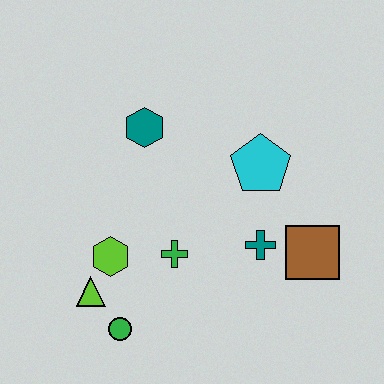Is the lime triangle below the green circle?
No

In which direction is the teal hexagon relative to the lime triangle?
The teal hexagon is above the lime triangle.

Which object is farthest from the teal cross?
The lime triangle is farthest from the teal cross.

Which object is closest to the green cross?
The lime hexagon is closest to the green cross.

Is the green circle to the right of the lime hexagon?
Yes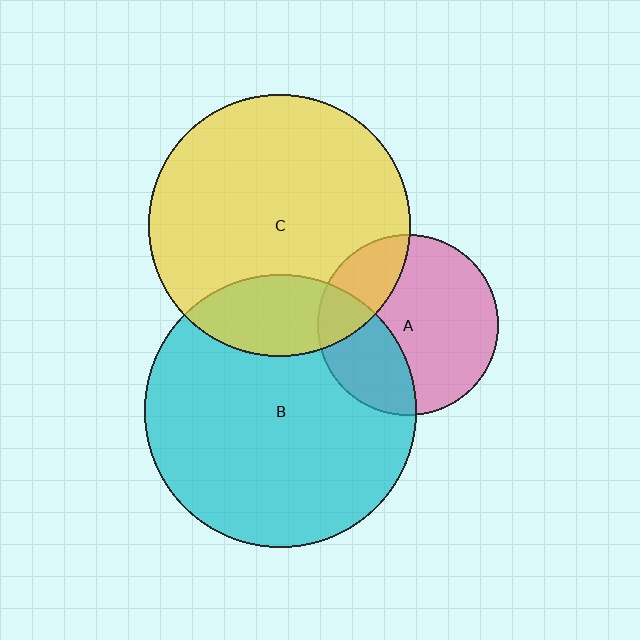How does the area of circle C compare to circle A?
Approximately 2.1 times.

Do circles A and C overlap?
Yes.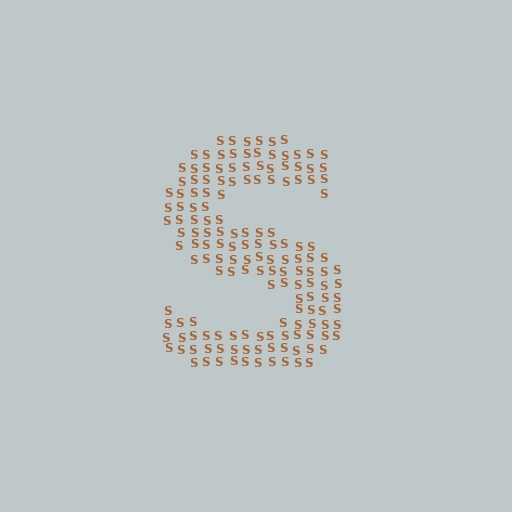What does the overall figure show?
The overall figure shows the letter S.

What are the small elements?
The small elements are letter S's.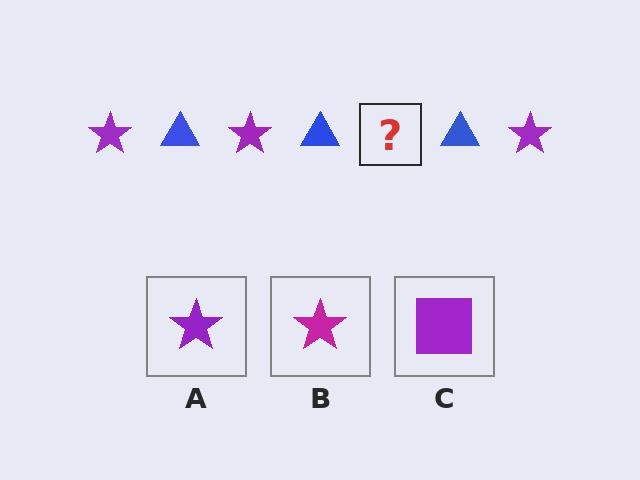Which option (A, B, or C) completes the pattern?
A.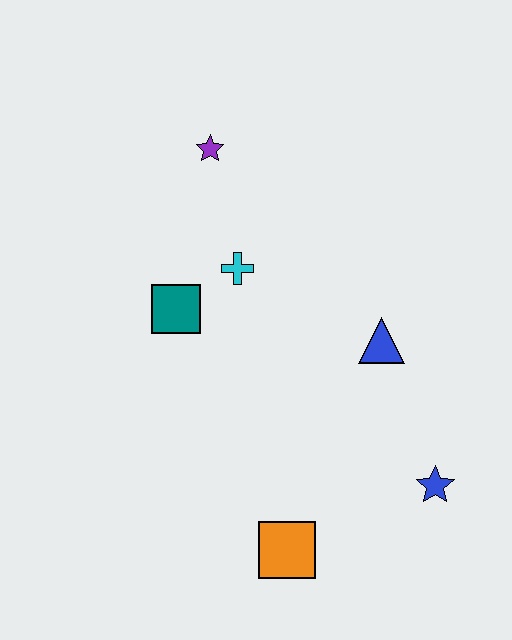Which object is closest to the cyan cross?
The teal square is closest to the cyan cross.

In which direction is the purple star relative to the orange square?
The purple star is above the orange square.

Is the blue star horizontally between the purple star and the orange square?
No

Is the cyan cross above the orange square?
Yes